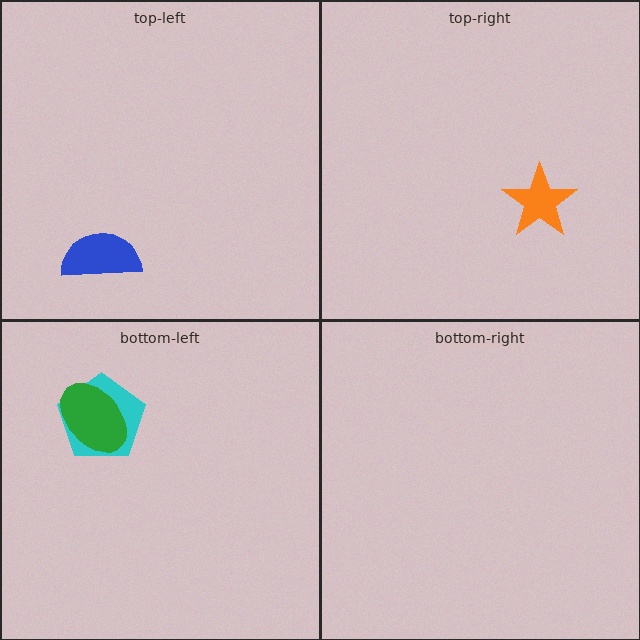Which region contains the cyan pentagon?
The bottom-left region.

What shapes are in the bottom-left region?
The cyan pentagon, the green ellipse.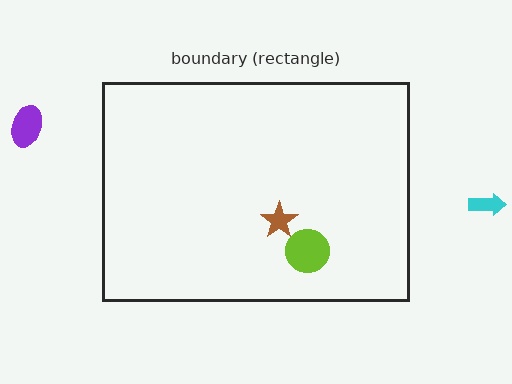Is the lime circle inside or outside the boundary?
Inside.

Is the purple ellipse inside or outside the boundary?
Outside.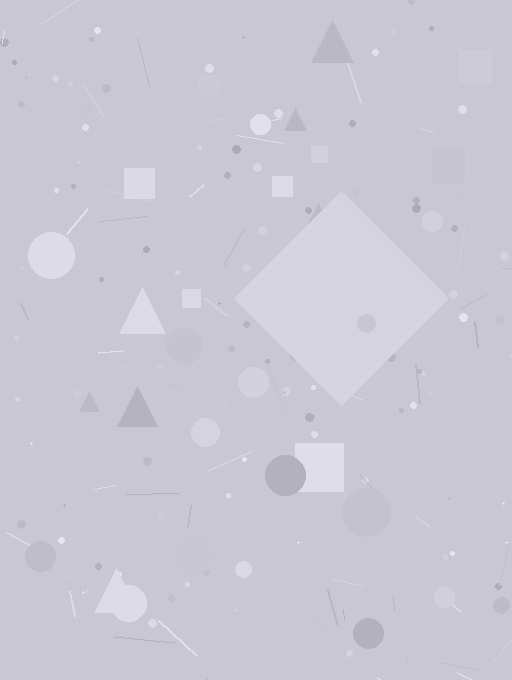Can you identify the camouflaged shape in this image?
The camouflaged shape is a diamond.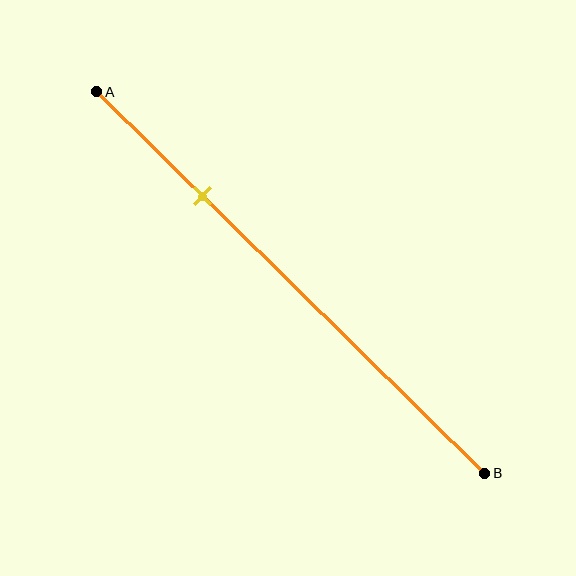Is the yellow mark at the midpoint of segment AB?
No, the mark is at about 25% from A, not at the 50% midpoint.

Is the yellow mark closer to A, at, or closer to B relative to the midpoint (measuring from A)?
The yellow mark is closer to point A than the midpoint of segment AB.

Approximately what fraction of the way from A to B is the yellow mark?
The yellow mark is approximately 25% of the way from A to B.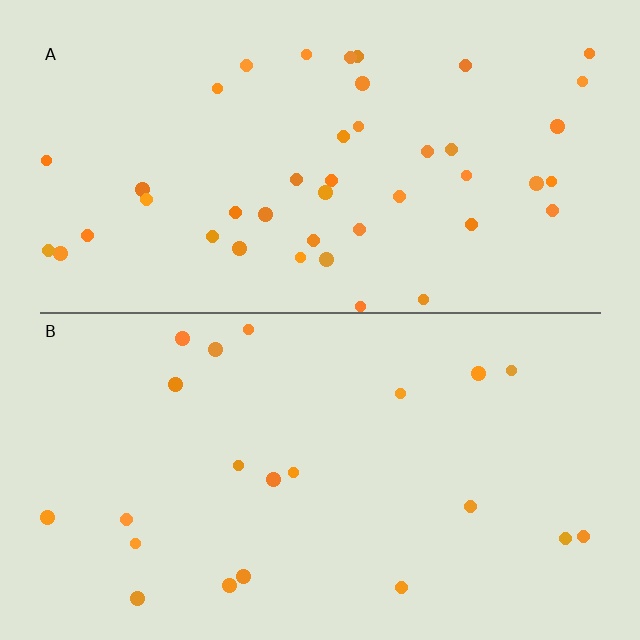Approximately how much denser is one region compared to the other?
Approximately 2.1× — region A over region B.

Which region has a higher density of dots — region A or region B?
A (the top).